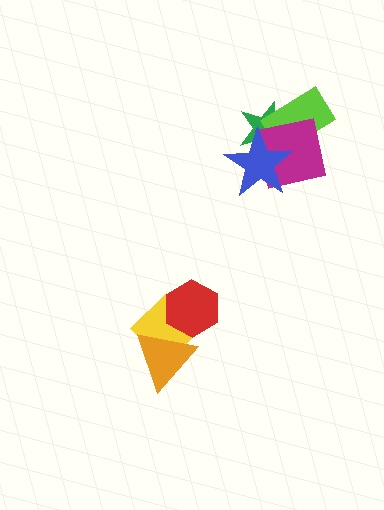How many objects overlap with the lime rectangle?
3 objects overlap with the lime rectangle.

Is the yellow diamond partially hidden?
Yes, it is partially covered by another shape.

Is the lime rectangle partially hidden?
Yes, it is partially covered by another shape.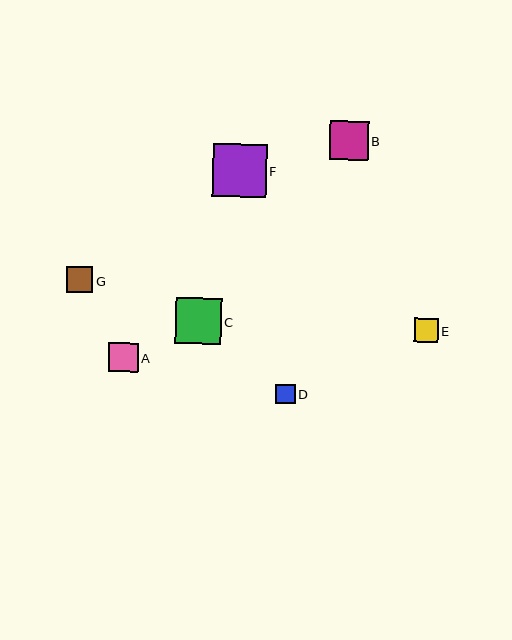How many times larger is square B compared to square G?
Square B is approximately 1.5 times the size of square G.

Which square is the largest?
Square F is the largest with a size of approximately 53 pixels.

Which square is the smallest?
Square D is the smallest with a size of approximately 20 pixels.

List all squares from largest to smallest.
From largest to smallest: F, C, B, A, G, E, D.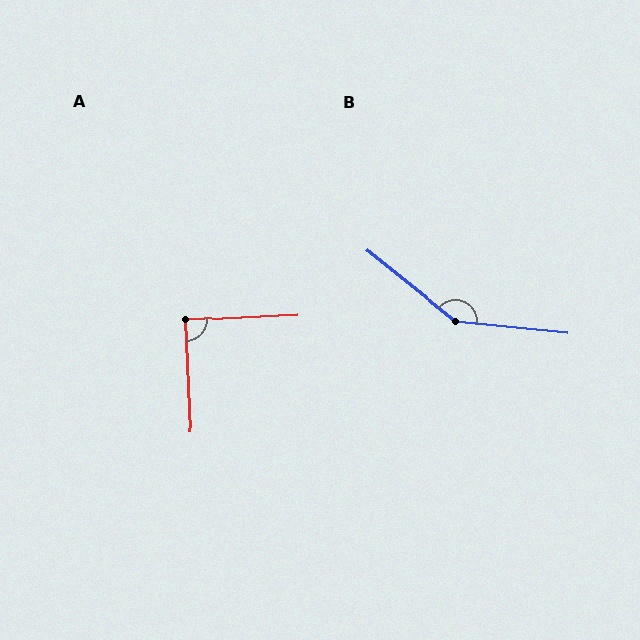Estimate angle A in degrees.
Approximately 90 degrees.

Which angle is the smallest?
A, at approximately 90 degrees.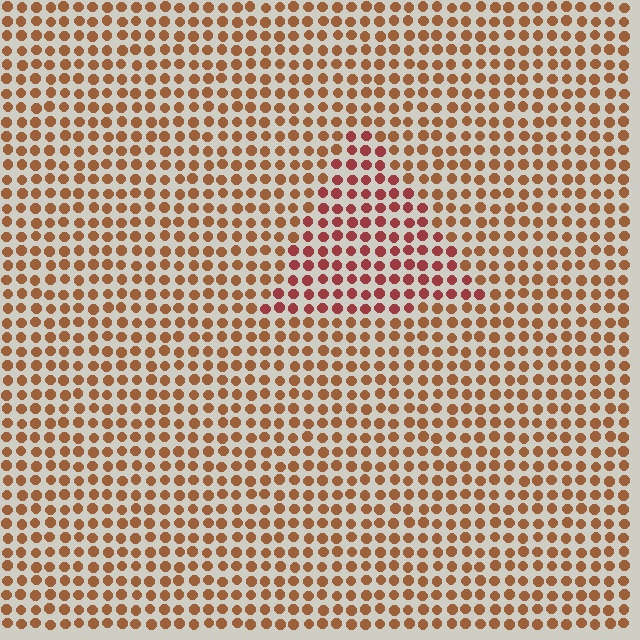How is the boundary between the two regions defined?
The boundary is defined purely by a slight shift in hue (about 27 degrees). Spacing, size, and orientation are identical on both sides.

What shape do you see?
I see a triangle.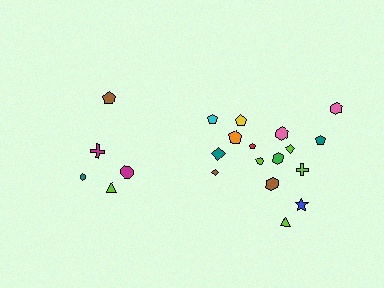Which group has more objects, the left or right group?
The right group.